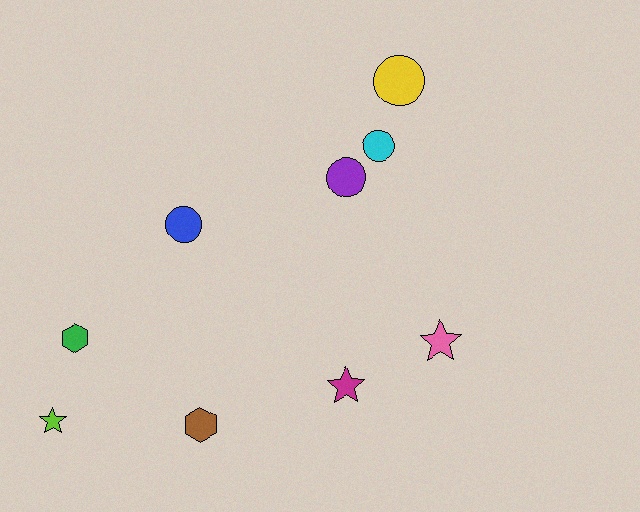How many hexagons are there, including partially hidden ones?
There are 2 hexagons.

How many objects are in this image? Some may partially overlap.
There are 9 objects.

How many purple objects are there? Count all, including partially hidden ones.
There is 1 purple object.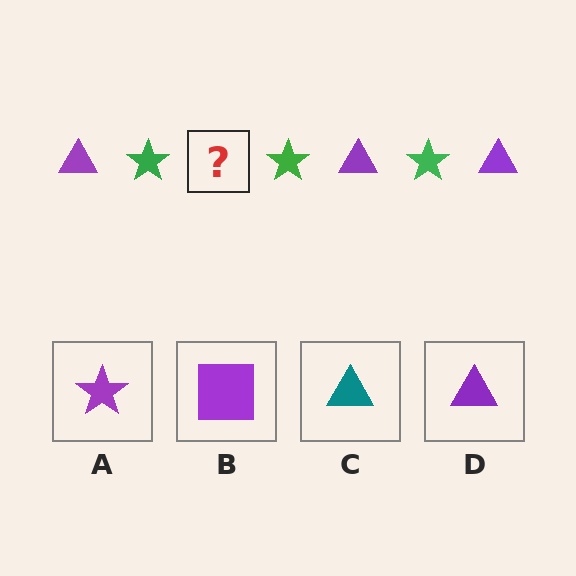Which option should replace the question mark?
Option D.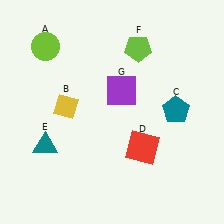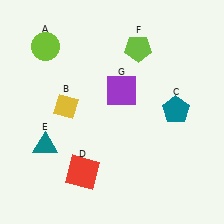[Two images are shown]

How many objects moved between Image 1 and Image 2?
1 object moved between the two images.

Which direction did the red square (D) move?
The red square (D) moved left.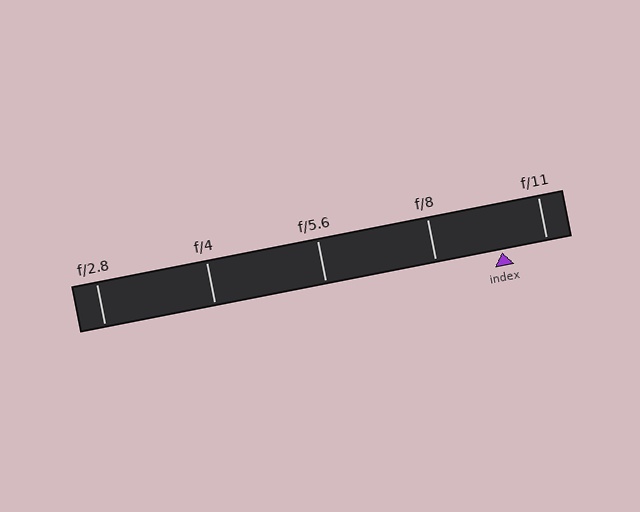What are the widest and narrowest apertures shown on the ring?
The widest aperture shown is f/2.8 and the narrowest is f/11.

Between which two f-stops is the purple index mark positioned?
The index mark is between f/8 and f/11.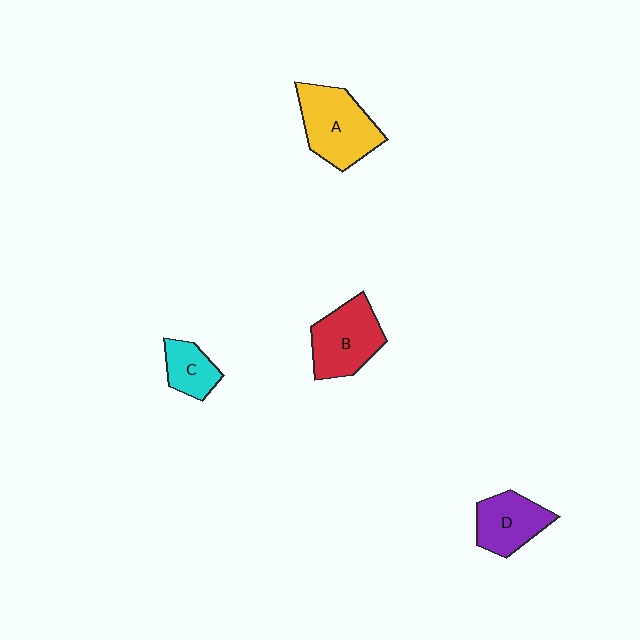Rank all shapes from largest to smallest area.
From largest to smallest: A (yellow), B (red), D (purple), C (cyan).